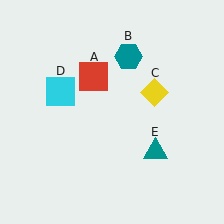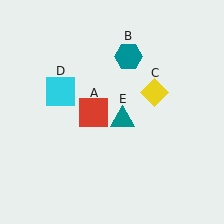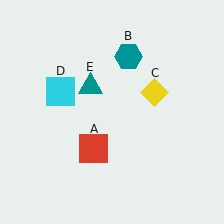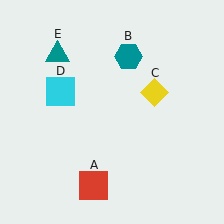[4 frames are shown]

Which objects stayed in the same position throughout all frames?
Teal hexagon (object B) and yellow diamond (object C) and cyan square (object D) remained stationary.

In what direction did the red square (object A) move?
The red square (object A) moved down.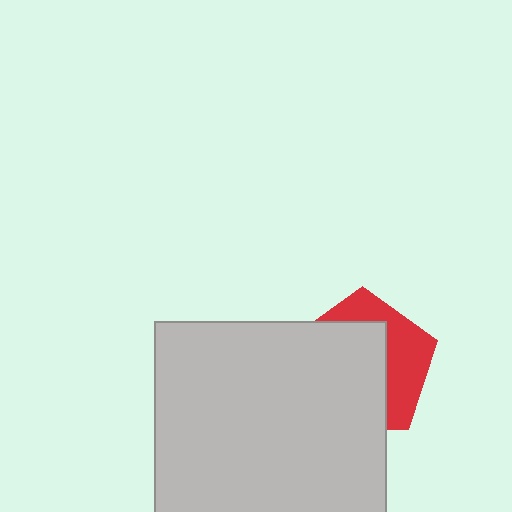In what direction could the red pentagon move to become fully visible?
The red pentagon could move toward the upper-right. That would shift it out from behind the light gray square entirely.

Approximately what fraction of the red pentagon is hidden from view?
Roughly 62% of the red pentagon is hidden behind the light gray square.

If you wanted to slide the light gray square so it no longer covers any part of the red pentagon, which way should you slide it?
Slide it toward the lower-left — that is the most direct way to separate the two shapes.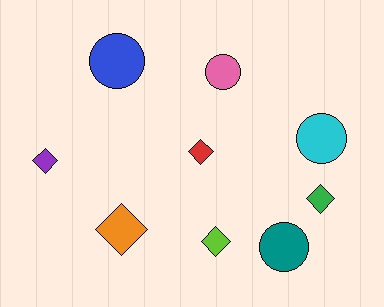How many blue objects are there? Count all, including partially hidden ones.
There is 1 blue object.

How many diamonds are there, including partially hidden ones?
There are 5 diamonds.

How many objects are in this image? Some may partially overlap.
There are 9 objects.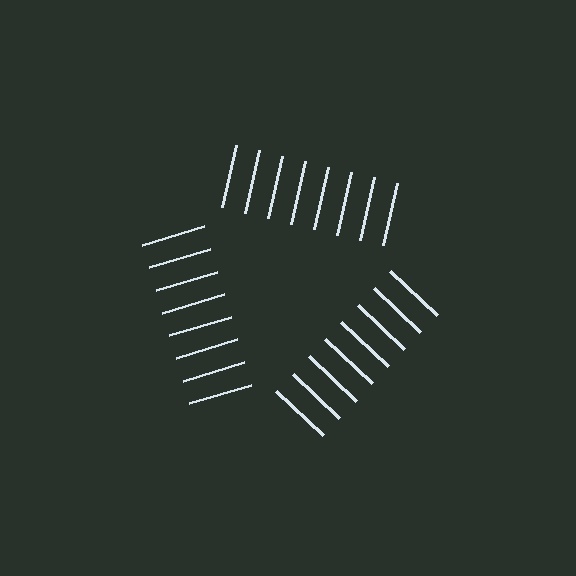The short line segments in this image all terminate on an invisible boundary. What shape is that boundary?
An illusory triangle — the line segments terminate on its edges but no continuous stroke is drawn.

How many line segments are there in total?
24 — 8 along each of the 3 edges.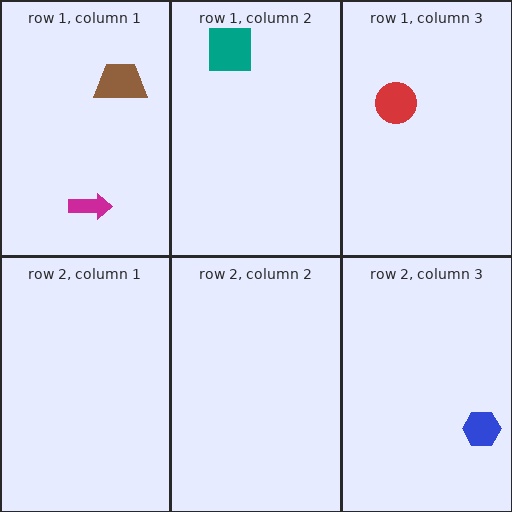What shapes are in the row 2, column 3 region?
The blue hexagon.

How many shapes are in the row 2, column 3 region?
1.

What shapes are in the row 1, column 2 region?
The teal square.